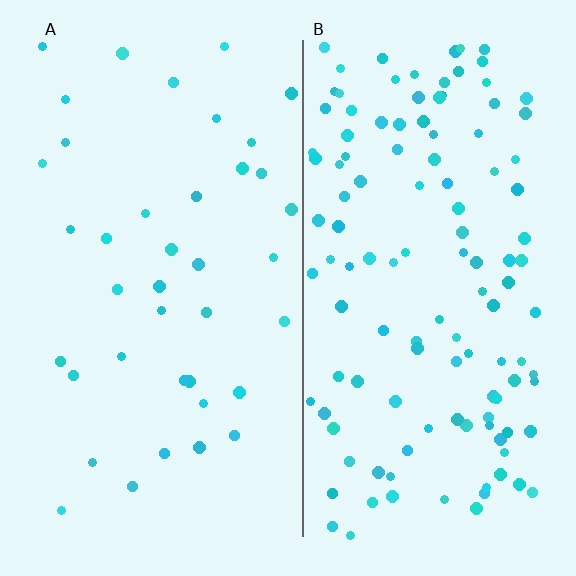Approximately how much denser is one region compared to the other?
Approximately 3.2× — region B over region A.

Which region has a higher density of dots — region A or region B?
B (the right).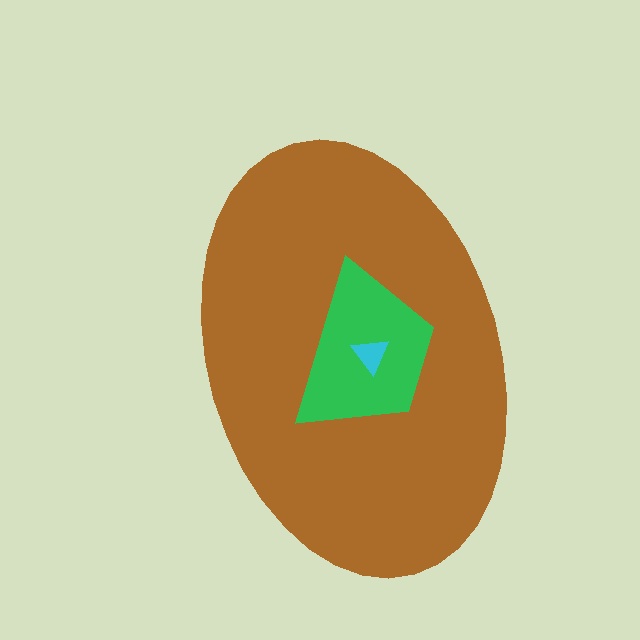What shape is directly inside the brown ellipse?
The green trapezoid.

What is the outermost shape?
The brown ellipse.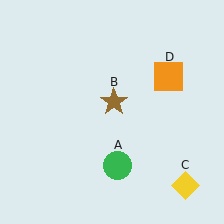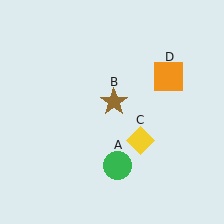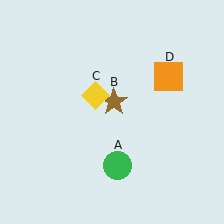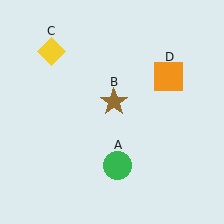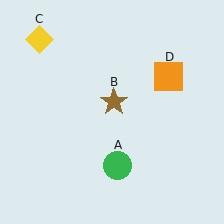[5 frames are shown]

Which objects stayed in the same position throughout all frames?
Green circle (object A) and brown star (object B) and orange square (object D) remained stationary.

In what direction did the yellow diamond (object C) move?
The yellow diamond (object C) moved up and to the left.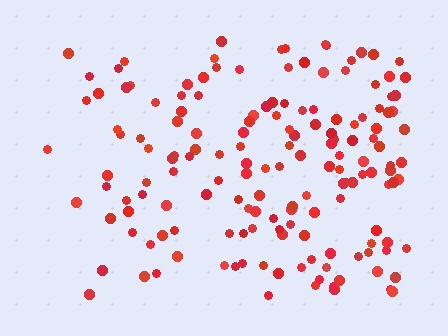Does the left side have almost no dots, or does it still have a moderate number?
Still a moderate number, just noticeably fewer than the right.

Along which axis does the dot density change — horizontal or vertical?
Horizontal.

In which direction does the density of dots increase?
From left to right, with the right side densest.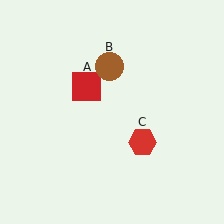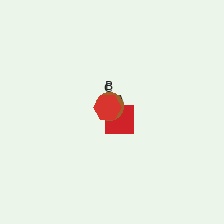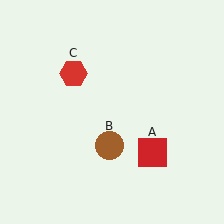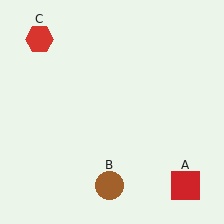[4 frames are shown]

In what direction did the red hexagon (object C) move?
The red hexagon (object C) moved up and to the left.